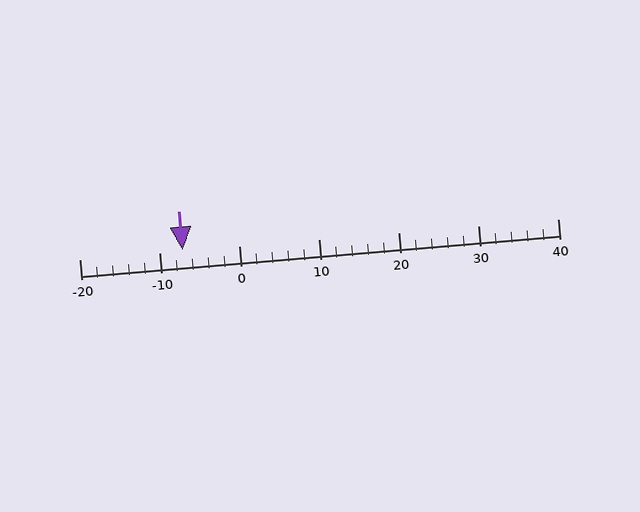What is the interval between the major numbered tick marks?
The major tick marks are spaced 10 units apart.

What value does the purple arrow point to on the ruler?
The purple arrow points to approximately -7.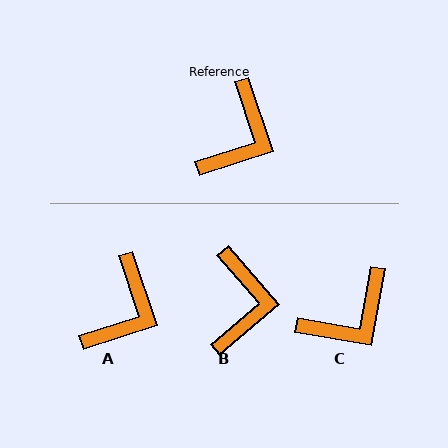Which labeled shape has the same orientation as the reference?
A.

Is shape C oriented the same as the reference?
No, it is off by about 28 degrees.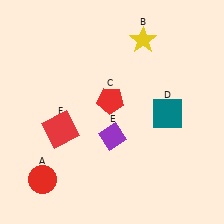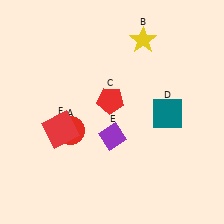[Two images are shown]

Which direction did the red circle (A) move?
The red circle (A) moved up.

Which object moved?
The red circle (A) moved up.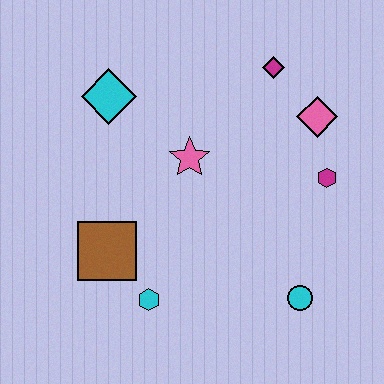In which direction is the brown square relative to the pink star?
The brown square is below the pink star.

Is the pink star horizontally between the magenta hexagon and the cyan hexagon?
Yes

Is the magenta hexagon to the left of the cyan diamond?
No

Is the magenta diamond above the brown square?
Yes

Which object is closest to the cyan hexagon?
The brown square is closest to the cyan hexagon.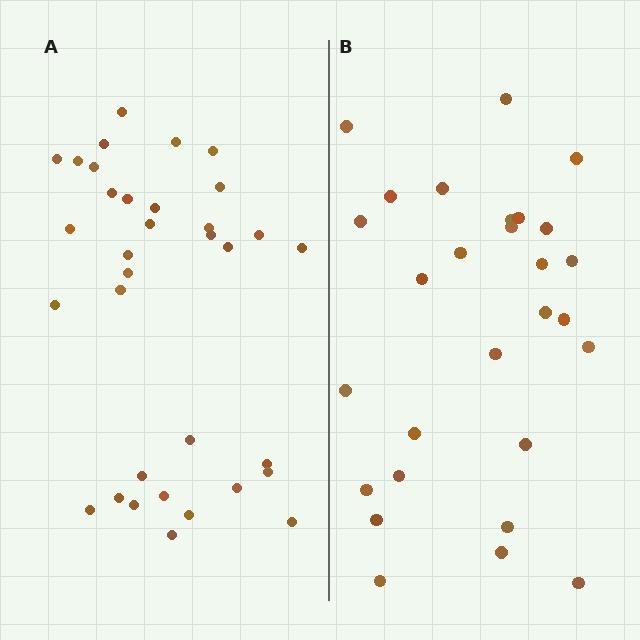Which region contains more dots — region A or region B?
Region A (the left region) has more dots.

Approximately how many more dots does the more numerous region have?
Region A has about 6 more dots than region B.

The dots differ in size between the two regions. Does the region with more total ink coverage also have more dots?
No. Region B has more total ink coverage because its dots are larger, but region A actually contains more individual dots. Total area can be misleading — the number of items is what matters here.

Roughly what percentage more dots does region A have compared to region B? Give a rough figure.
About 20% more.